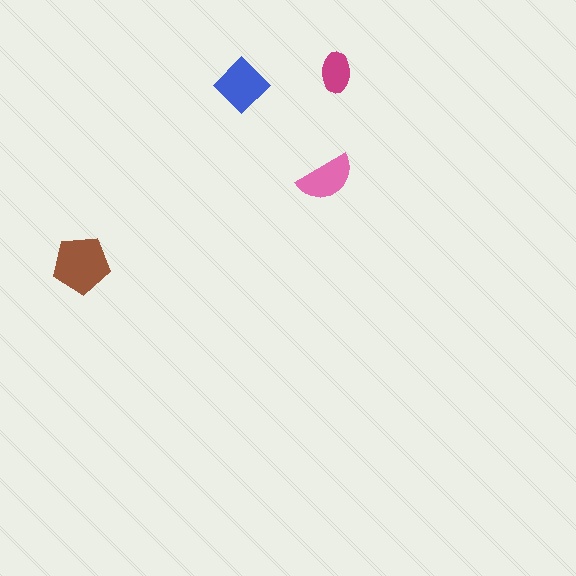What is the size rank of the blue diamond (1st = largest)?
2nd.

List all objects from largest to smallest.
The brown pentagon, the blue diamond, the pink semicircle, the magenta ellipse.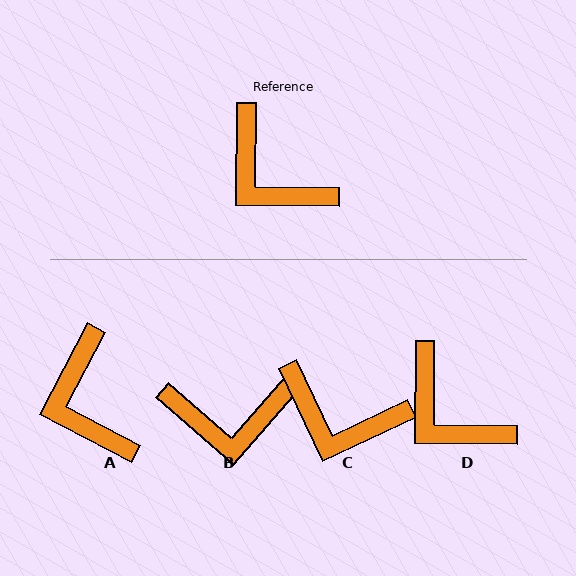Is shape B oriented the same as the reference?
No, it is off by about 50 degrees.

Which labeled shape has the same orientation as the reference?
D.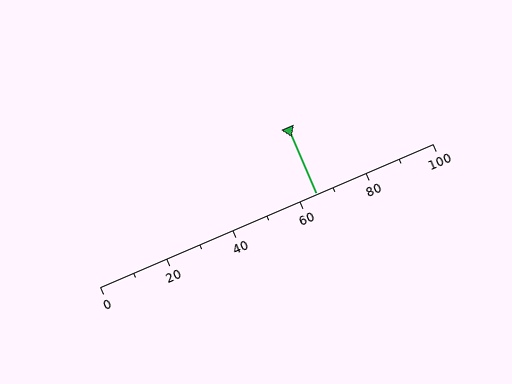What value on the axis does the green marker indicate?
The marker indicates approximately 65.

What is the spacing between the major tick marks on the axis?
The major ticks are spaced 20 apart.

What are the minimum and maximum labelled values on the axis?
The axis runs from 0 to 100.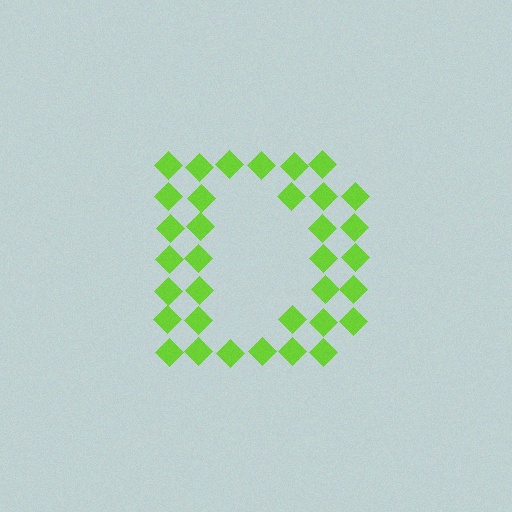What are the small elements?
The small elements are diamonds.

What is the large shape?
The large shape is the letter D.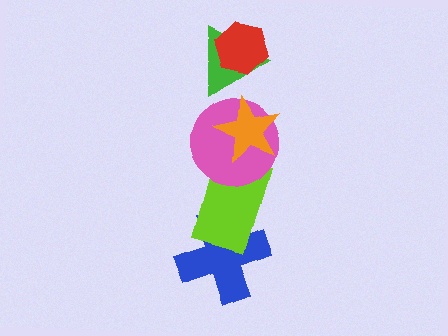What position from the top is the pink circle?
The pink circle is 4th from the top.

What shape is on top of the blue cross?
The lime rectangle is on top of the blue cross.